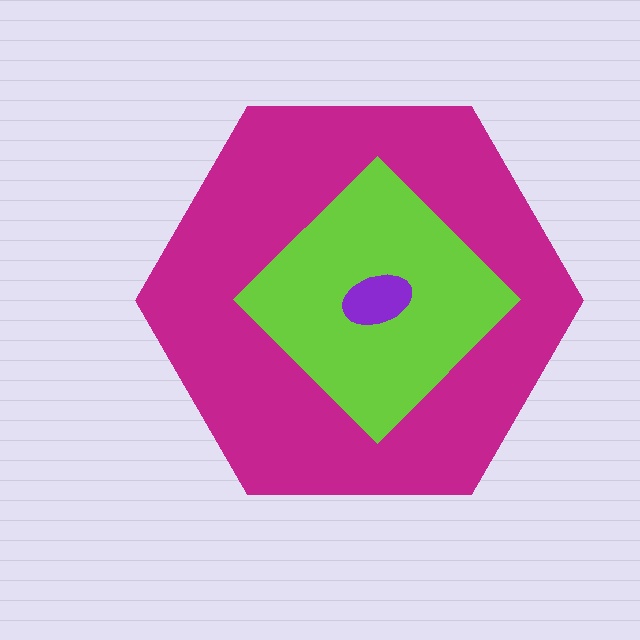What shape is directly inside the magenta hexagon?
The lime diamond.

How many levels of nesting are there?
3.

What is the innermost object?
The purple ellipse.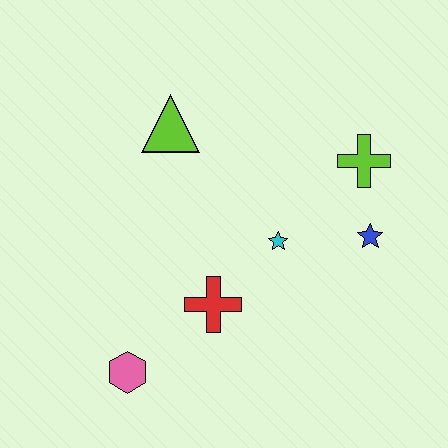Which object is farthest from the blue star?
The pink hexagon is farthest from the blue star.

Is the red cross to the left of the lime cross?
Yes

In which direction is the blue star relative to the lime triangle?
The blue star is to the right of the lime triangle.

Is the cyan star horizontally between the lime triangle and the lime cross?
Yes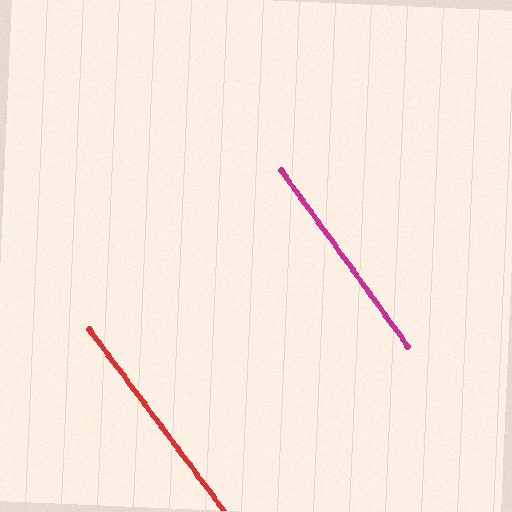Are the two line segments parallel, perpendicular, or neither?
Parallel — their directions differ by only 1.0°.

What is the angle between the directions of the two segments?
Approximately 1 degree.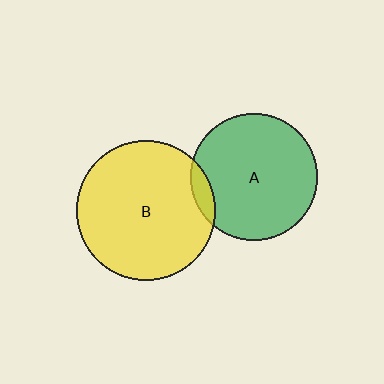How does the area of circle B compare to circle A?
Approximately 1.2 times.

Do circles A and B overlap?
Yes.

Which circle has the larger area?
Circle B (yellow).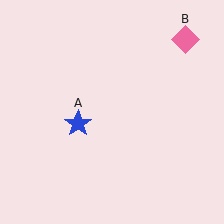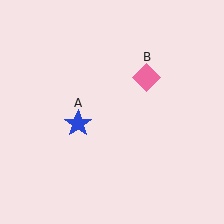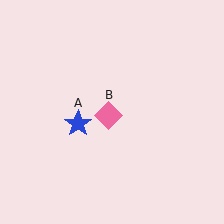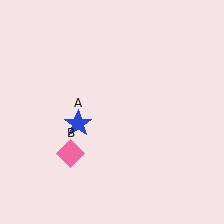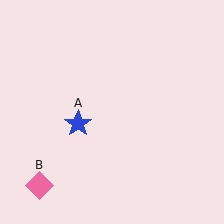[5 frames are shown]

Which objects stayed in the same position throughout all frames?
Blue star (object A) remained stationary.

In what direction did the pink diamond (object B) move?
The pink diamond (object B) moved down and to the left.